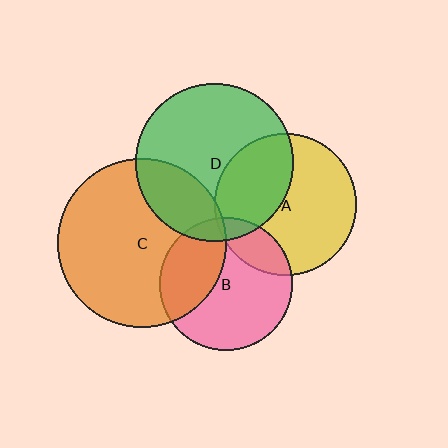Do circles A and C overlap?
Yes.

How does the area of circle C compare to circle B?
Approximately 1.6 times.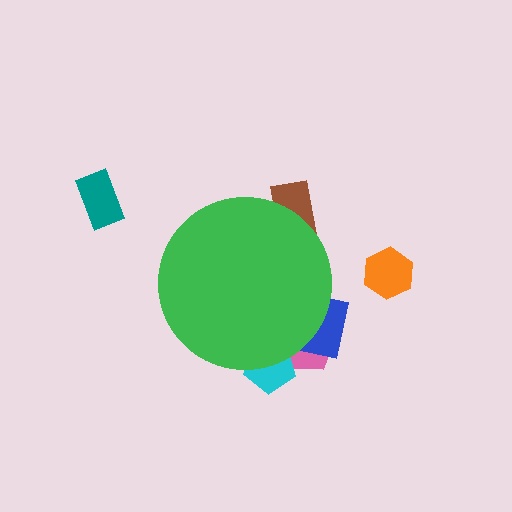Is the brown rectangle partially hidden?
Yes, the brown rectangle is partially hidden behind the green circle.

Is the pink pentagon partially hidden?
Yes, the pink pentagon is partially hidden behind the green circle.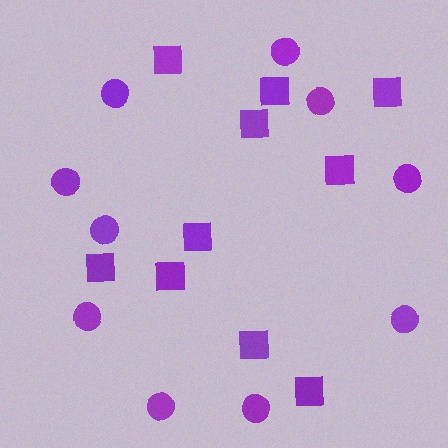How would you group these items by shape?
There are 2 groups: one group of squares (10) and one group of circles (10).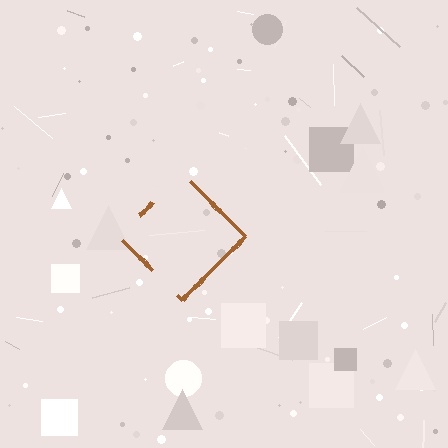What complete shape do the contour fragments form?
The contour fragments form a diamond.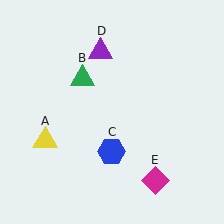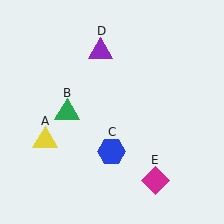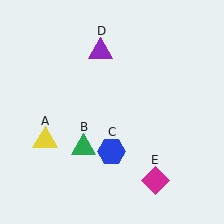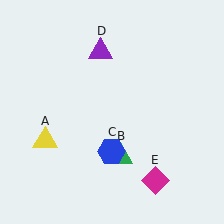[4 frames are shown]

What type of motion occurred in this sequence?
The green triangle (object B) rotated counterclockwise around the center of the scene.